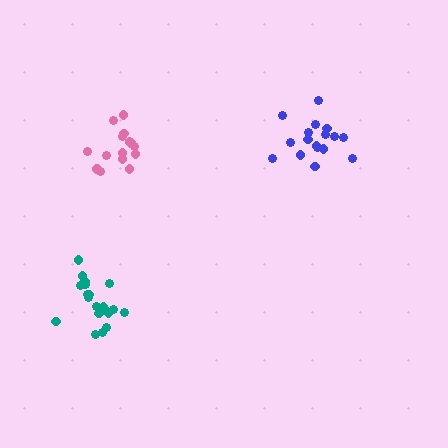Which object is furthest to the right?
The blue cluster is rightmost.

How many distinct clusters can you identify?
There are 3 distinct clusters.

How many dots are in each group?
Group 1: 20 dots, Group 2: 17 dots, Group 3: 15 dots (52 total).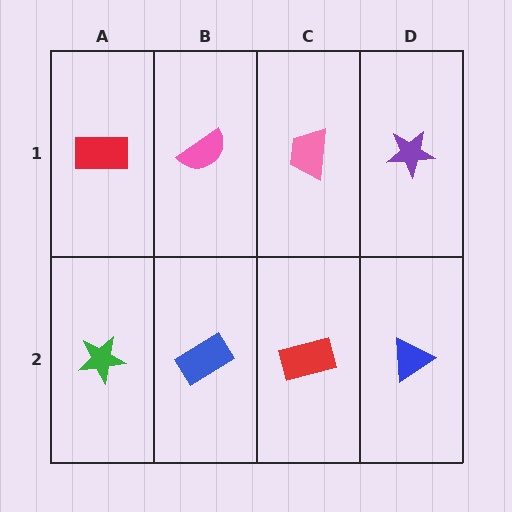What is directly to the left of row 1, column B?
A red rectangle.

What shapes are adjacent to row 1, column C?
A red rectangle (row 2, column C), a pink semicircle (row 1, column B), a purple star (row 1, column D).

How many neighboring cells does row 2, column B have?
3.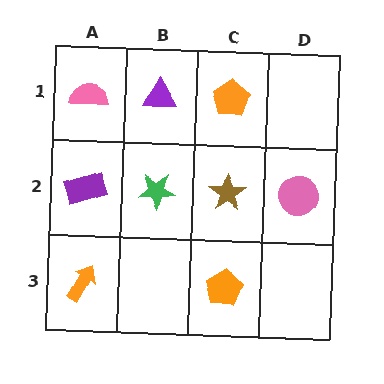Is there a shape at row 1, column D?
No, that cell is empty.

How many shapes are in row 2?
4 shapes.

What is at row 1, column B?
A purple triangle.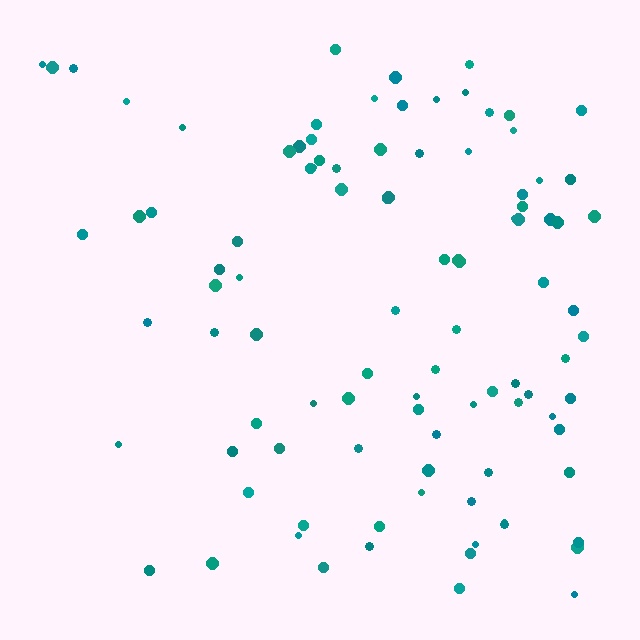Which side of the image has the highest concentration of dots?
The right.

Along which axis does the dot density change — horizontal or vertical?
Horizontal.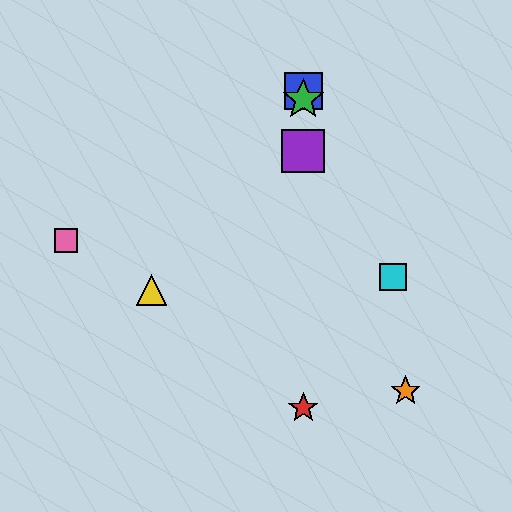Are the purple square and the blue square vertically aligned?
Yes, both are at x≈303.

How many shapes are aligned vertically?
4 shapes (the red star, the blue square, the green star, the purple square) are aligned vertically.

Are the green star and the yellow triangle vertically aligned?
No, the green star is at x≈303 and the yellow triangle is at x≈152.